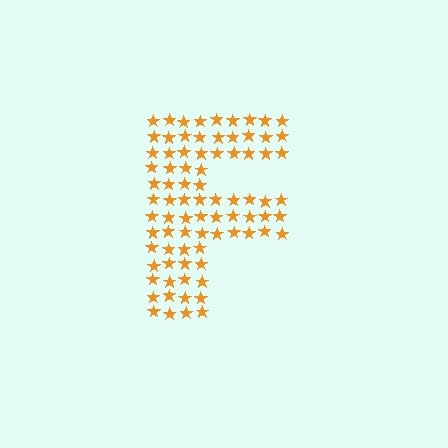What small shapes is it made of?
It is made of small stars.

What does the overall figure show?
The overall figure shows the letter F.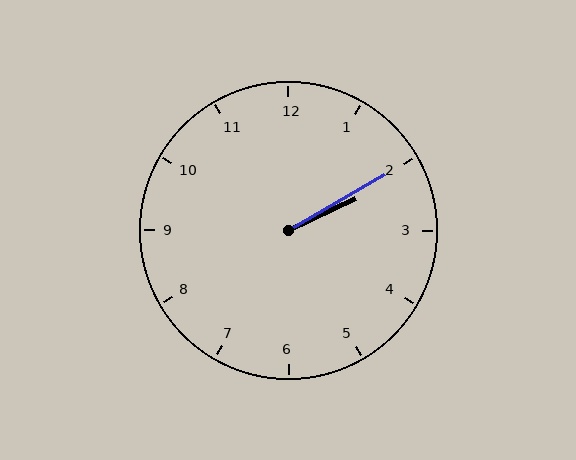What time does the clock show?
2:10.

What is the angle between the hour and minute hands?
Approximately 5 degrees.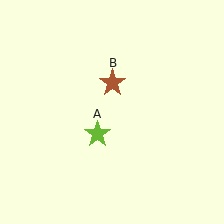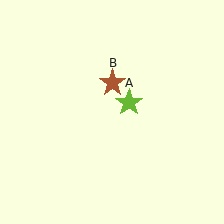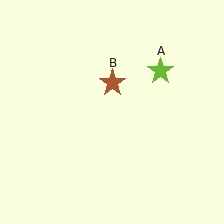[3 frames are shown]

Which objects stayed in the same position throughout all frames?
Brown star (object B) remained stationary.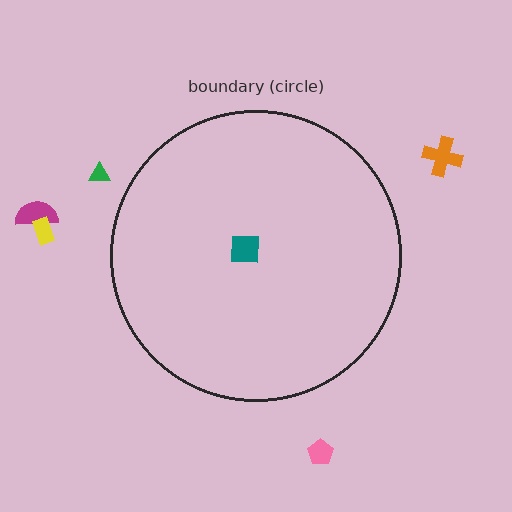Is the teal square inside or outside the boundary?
Inside.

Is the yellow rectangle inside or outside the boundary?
Outside.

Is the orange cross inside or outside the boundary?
Outside.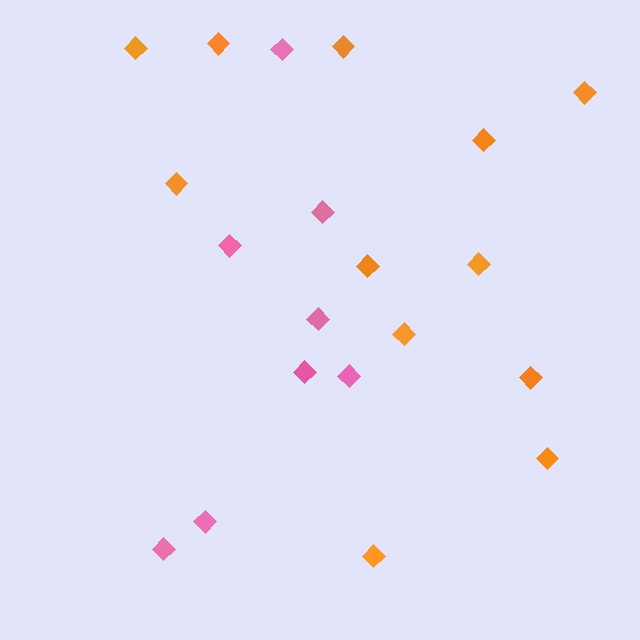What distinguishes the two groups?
There are 2 groups: one group of pink diamonds (8) and one group of orange diamonds (12).